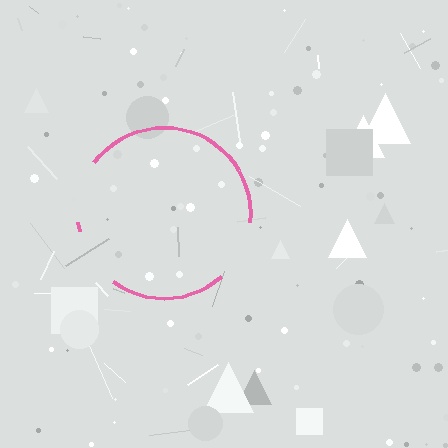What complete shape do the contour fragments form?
The contour fragments form a circle.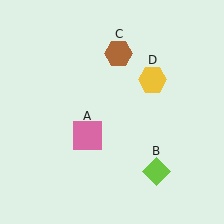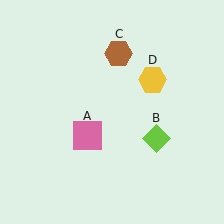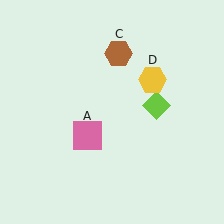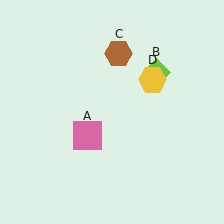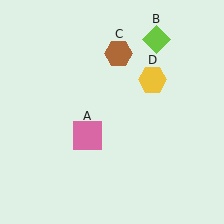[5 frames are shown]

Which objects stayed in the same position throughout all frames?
Pink square (object A) and brown hexagon (object C) and yellow hexagon (object D) remained stationary.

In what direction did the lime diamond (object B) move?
The lime diamond (object B) moved up.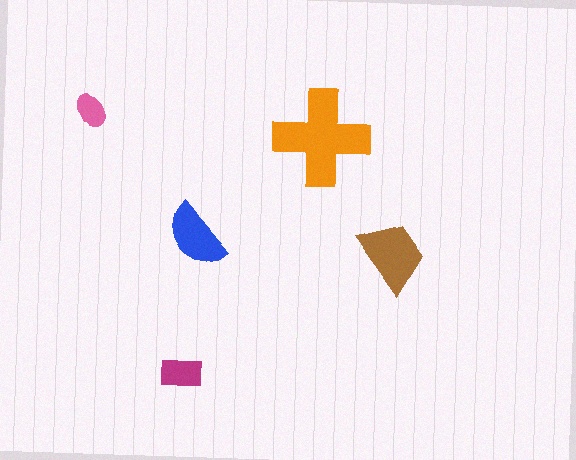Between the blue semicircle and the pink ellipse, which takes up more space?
The blue semicircle.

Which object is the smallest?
The pink ellipse.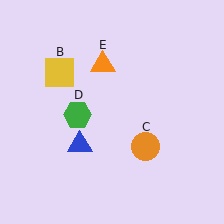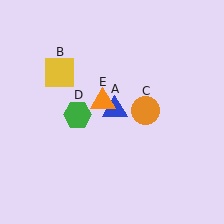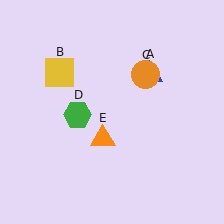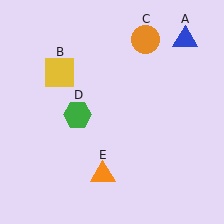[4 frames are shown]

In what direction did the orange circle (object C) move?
The orange circle (object C) moved up.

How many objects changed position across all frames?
3 objects changed position: blue triangle (object A), orange circle (object C), orange triangle (object E).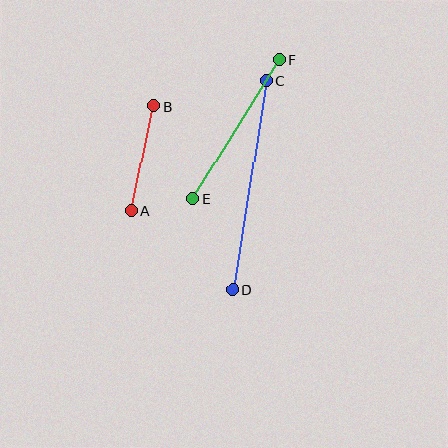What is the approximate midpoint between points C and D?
The midpoint is at approximately (250, 185) pixels.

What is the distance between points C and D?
The distance is approximately 211 pixels.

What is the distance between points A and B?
The distance is approximately 107 pixels.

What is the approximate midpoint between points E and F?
The midpoint is at approximately (236, 129) pixels.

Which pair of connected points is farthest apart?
Points C and D are farthest apart.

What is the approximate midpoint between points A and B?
The midpoint is at approximately (142, 159) pixels.